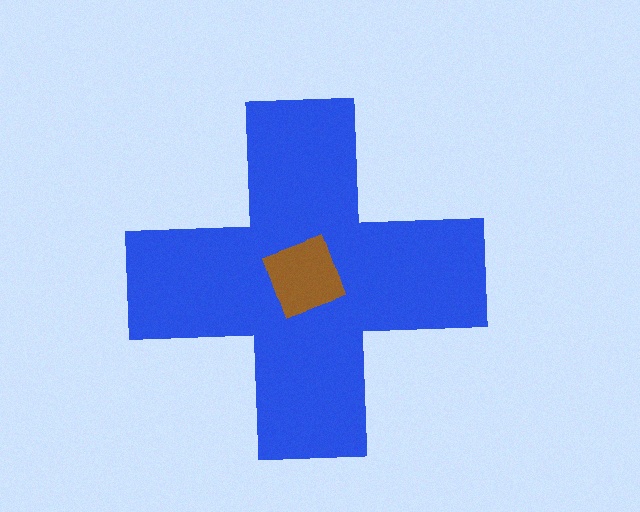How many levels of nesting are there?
2.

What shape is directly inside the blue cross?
The brown diamond.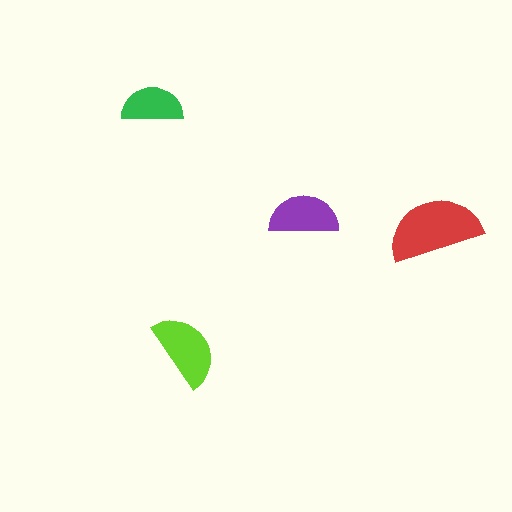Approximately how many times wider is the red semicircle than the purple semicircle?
About 1.5 times wider.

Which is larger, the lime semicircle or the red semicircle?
The red one.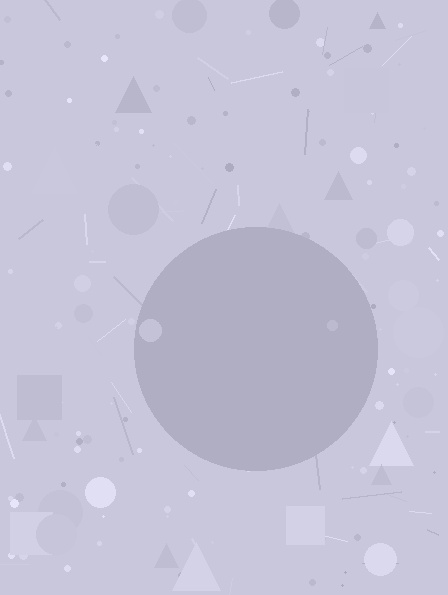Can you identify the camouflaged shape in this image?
The camouflaged shape is a circle.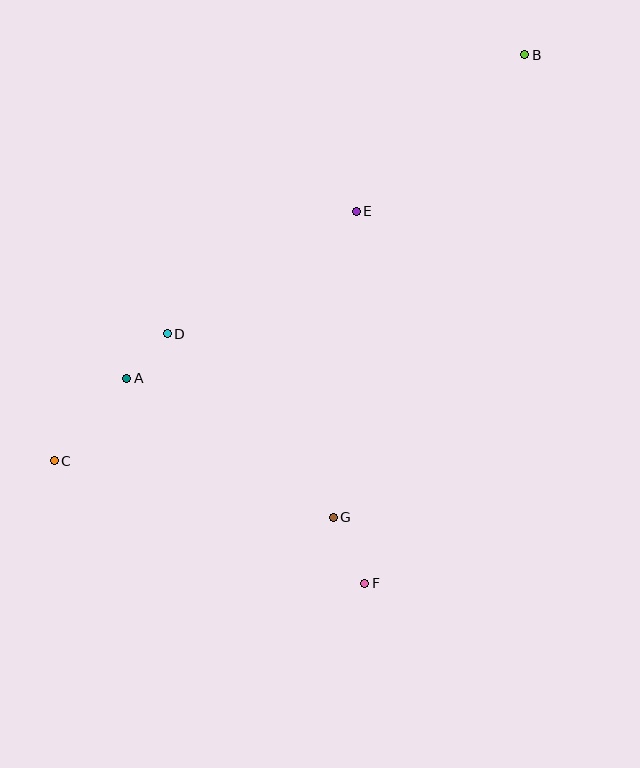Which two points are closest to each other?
Points A and D are closest to each other.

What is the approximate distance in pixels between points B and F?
The distance between B and F is approximately 552 pixels.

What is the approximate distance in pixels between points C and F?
The distance between C and F is approximately 334 pixels.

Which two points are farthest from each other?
Points B and C are farthest from each other.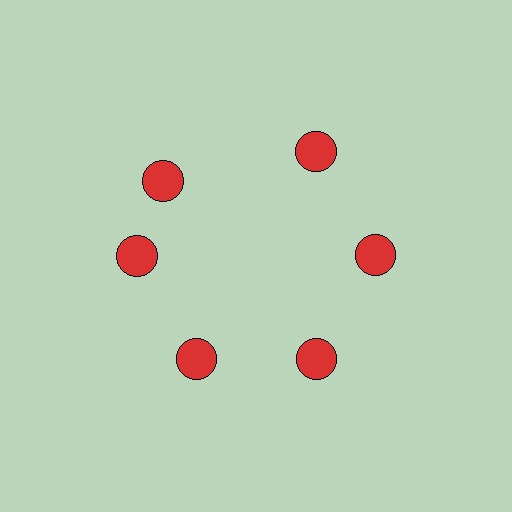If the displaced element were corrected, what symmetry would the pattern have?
It would have 6-fold rotational symmetry — the pattern would map onto itself every 60 degrees.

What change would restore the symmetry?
The symmetry would be restored by rotating it back into even spacing with its neighbors so that all 6 circles sit at equal angles and equal distance from the center.